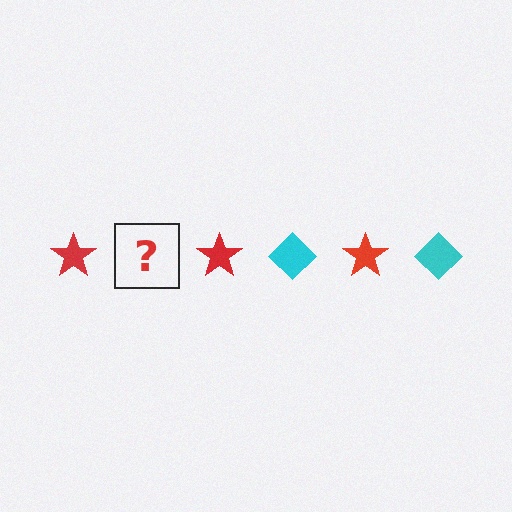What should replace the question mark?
The question mark should be replaced with a cyan diamond.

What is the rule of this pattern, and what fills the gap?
The rule is that the pattern alternates between red star and cyan diamond. The gap should be filled with a cyan diamond.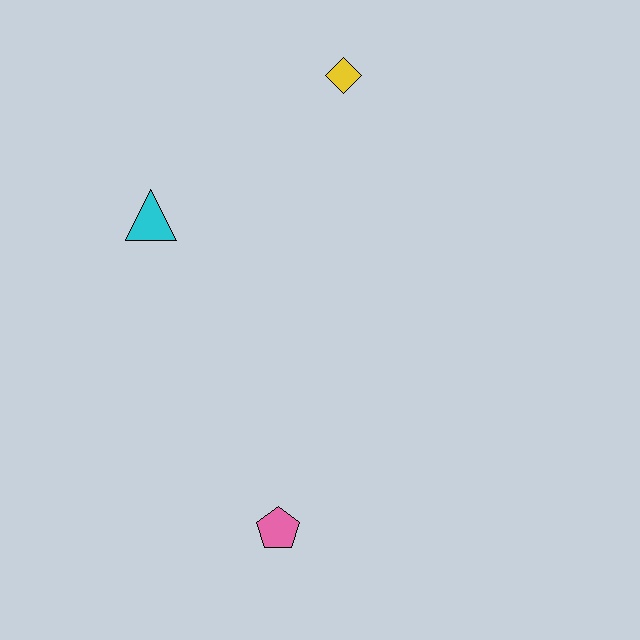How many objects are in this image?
There are 3 objects.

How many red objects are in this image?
There are no red objects.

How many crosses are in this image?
There are no crosses.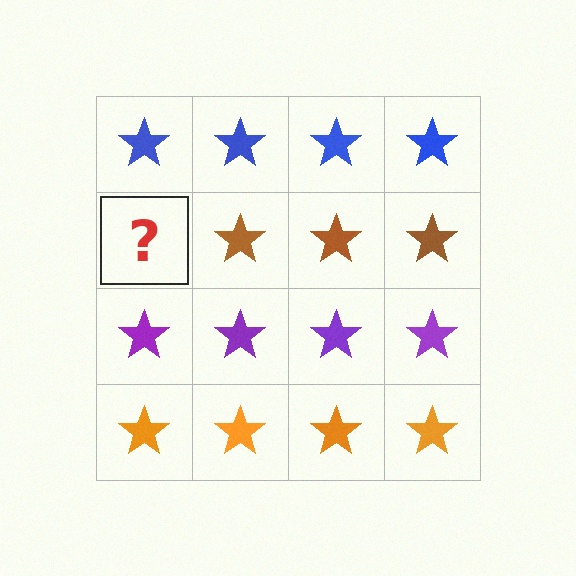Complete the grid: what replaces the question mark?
The question mark should be replaced with a brown star.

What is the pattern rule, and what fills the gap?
The rule is that each row has a consistent color. The gap should be filled with a brown star.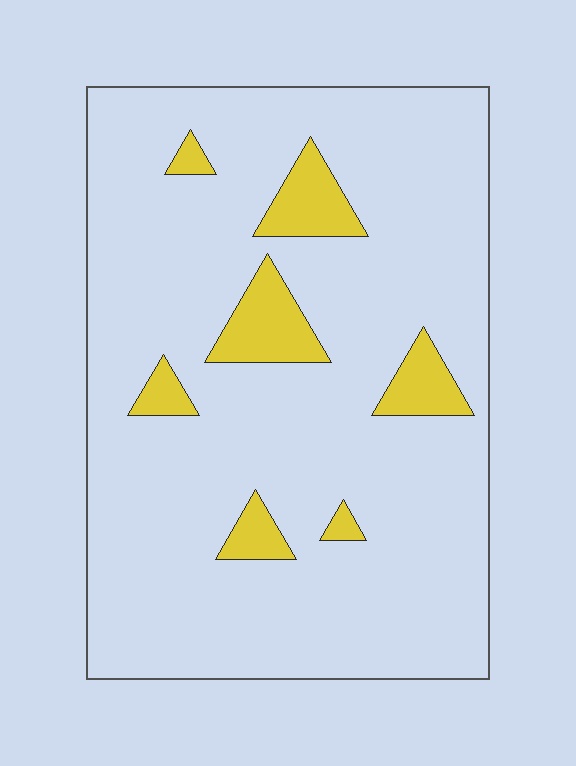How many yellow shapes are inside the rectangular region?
7.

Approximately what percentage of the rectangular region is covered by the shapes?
Approximately 10%.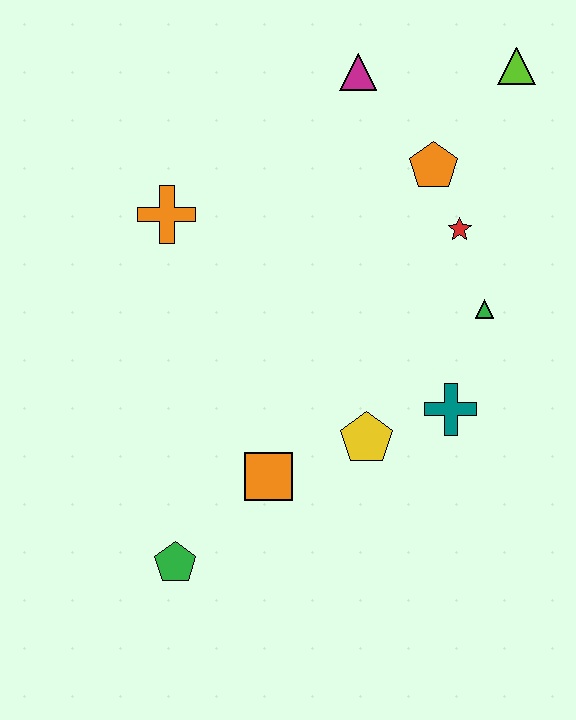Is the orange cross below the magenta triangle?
Yes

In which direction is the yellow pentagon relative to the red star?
The yellow pentagon is below the red star.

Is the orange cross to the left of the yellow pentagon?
Yes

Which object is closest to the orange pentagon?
The red star is closest to the orange pentagon.